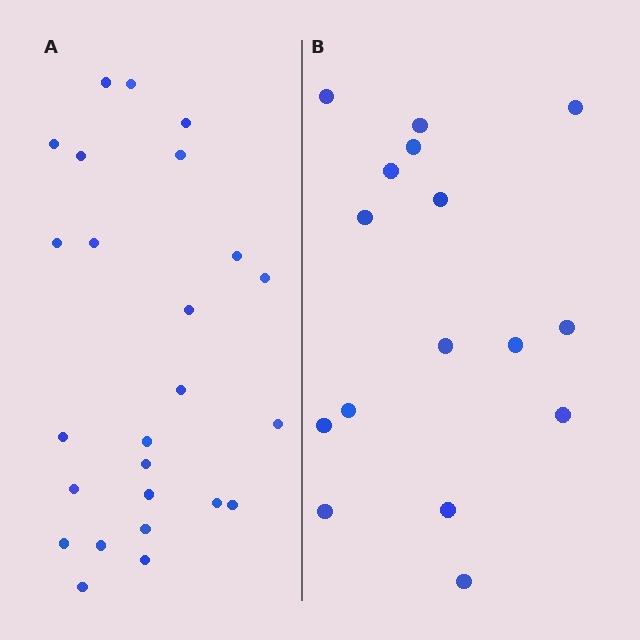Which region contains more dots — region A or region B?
Region A (the left region) has more dots.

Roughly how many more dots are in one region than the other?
Region A has roughly 8 or so more dots than region B.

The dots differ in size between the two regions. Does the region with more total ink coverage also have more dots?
No. Region B has more total ink coverage because its dots are larger, but region A actually contains more individual dots. Total area can be misleading — the number of items is what matters here.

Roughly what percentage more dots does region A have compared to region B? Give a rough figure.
About 55% more.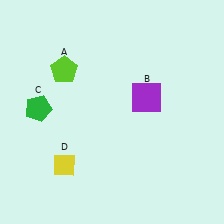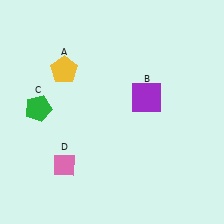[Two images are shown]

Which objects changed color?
A changed from lime to yellow. D changed from yellow to pink.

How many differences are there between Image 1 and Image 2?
There are 2 differences between the two images.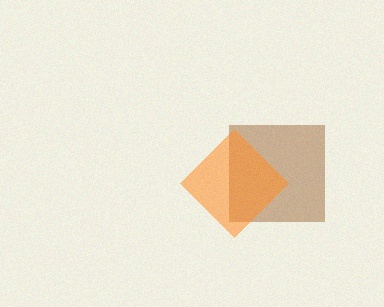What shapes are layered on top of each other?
The layered shapes are: a brown square, an orange diamond.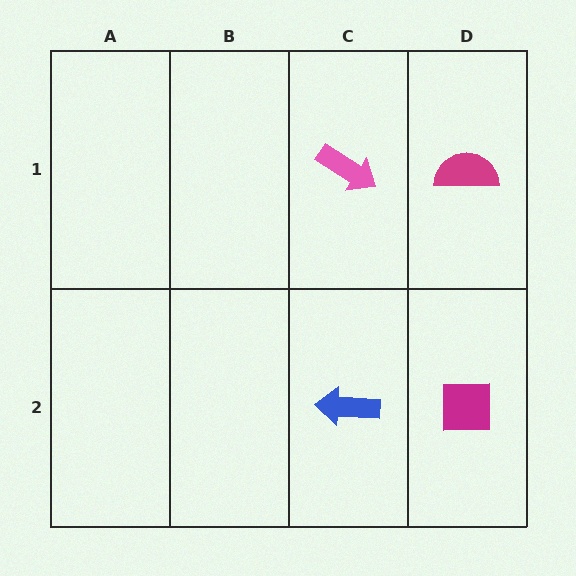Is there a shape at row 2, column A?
No, that cell is empty.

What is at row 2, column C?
A blue arrow.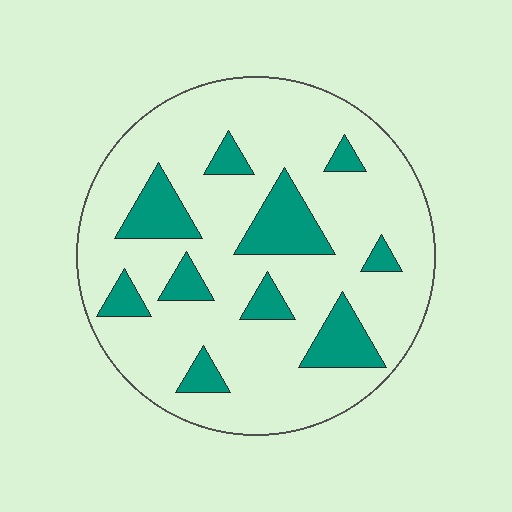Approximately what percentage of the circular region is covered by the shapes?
Approximately 20%.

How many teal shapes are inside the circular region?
10.